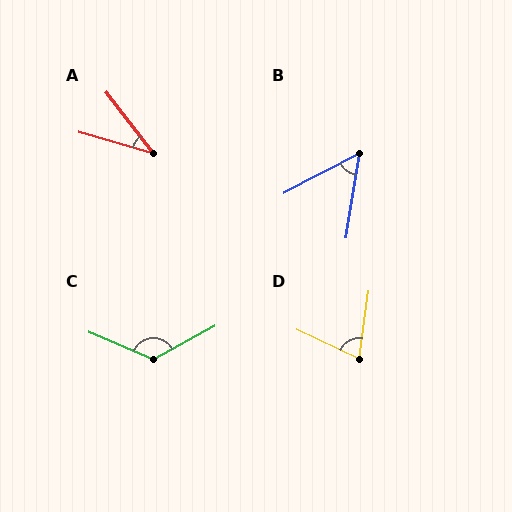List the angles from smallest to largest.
A (36°), B (53°), D (72°), C (128°).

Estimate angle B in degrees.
Approximately 53 degrees.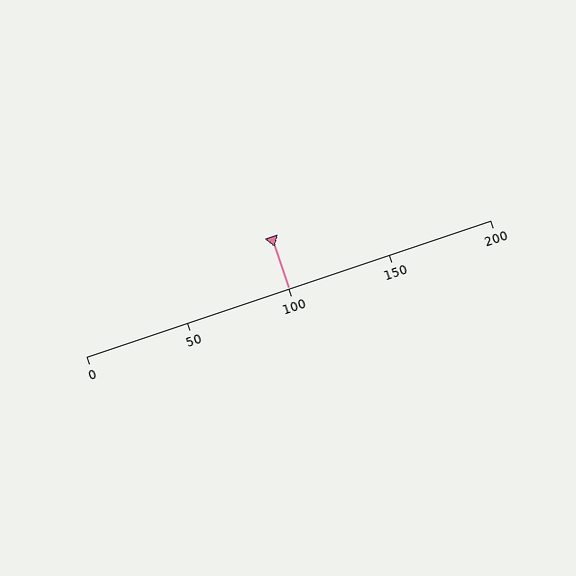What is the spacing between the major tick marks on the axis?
The major ticks are spaced 50 apart.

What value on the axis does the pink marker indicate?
The marker indicates approximately 100.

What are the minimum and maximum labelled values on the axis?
The axis runs from 0 to 200.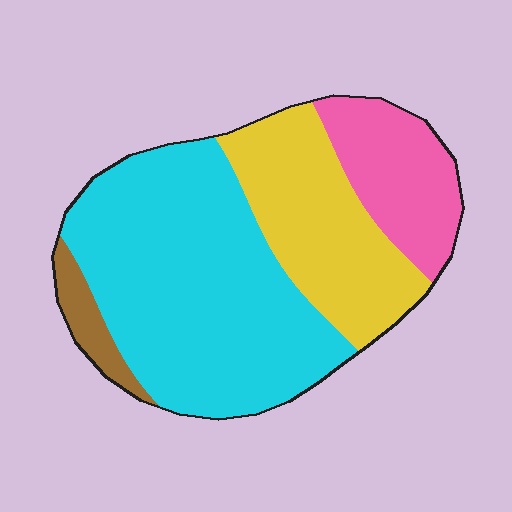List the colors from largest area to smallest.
From largest to smallest: cyan, yellow, pink, brown.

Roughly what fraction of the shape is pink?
Pink covers roughly 15% of the shape.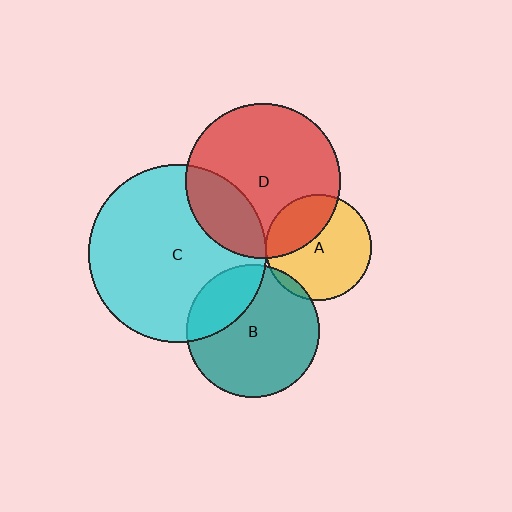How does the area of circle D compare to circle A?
Approximately 2.1 times.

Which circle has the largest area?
Circle C (cyan).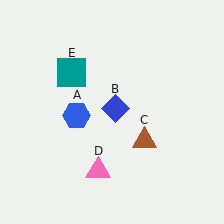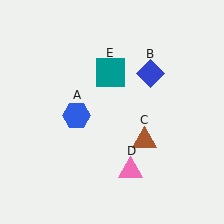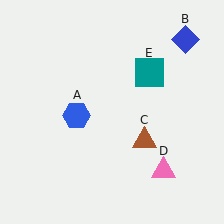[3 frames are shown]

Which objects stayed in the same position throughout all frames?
Blue hexagon (object A) and brown triangle (object C) remained stationary.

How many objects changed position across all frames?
3 objects changed position: blue diamond (object B), pink triangle (object D), teal square (object E).